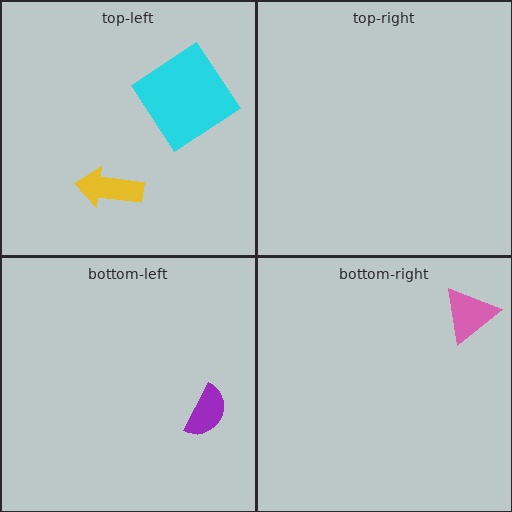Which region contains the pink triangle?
The bottom-right region.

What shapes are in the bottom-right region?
The pink triangle.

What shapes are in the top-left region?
The yellow arrow, the cyan diamond.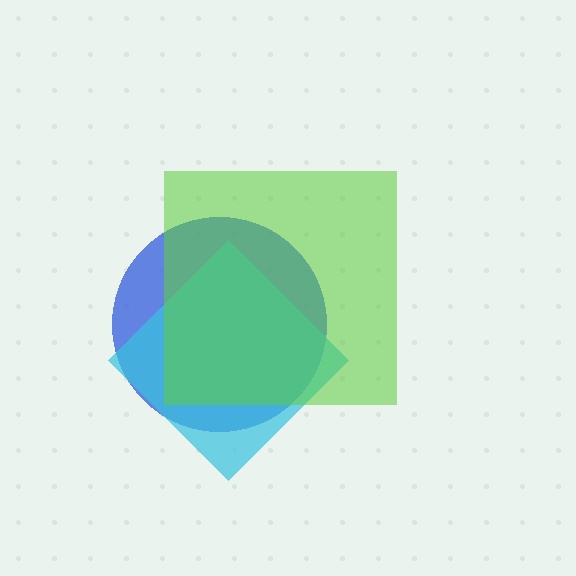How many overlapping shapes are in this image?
There are 3 overlapping shapes in the image.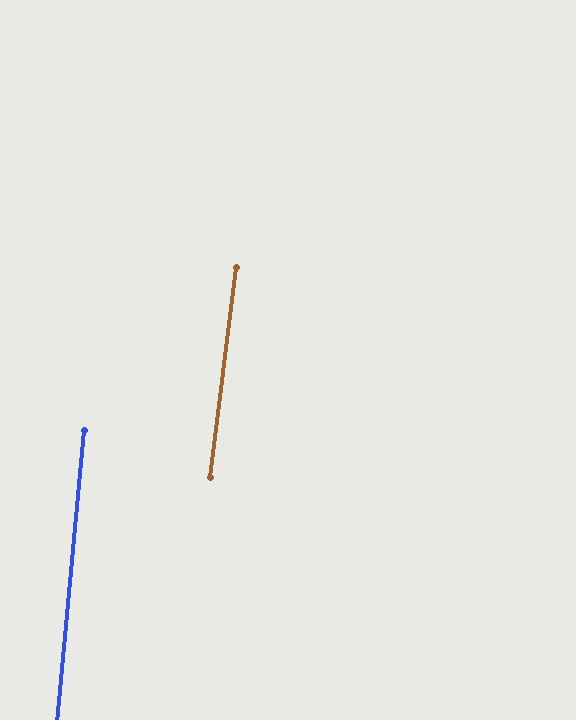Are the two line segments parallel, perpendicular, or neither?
Parallel — their directions differ by only 1.7°.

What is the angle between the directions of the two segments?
Approximately 2 degrees.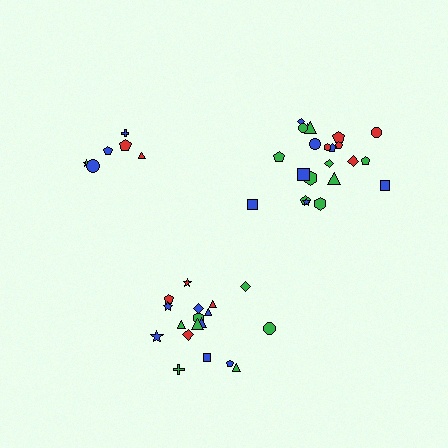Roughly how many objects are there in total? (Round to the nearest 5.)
Roughly 45 objects in total.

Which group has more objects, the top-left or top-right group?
The top-right group.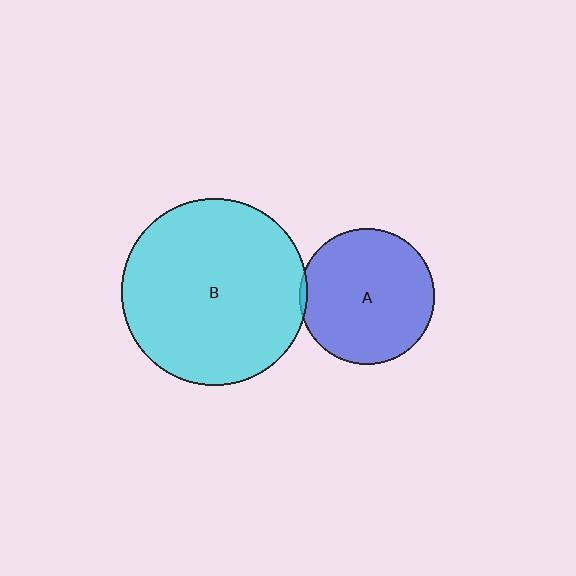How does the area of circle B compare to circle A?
Approximately 1.9 times.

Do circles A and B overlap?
Yes.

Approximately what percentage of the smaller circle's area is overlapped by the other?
Approximately 5%.